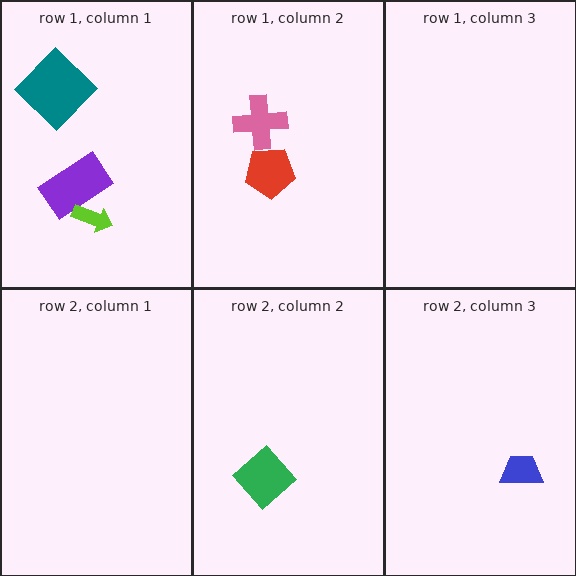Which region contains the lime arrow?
The row 1, column 1 region.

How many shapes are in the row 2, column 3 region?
1.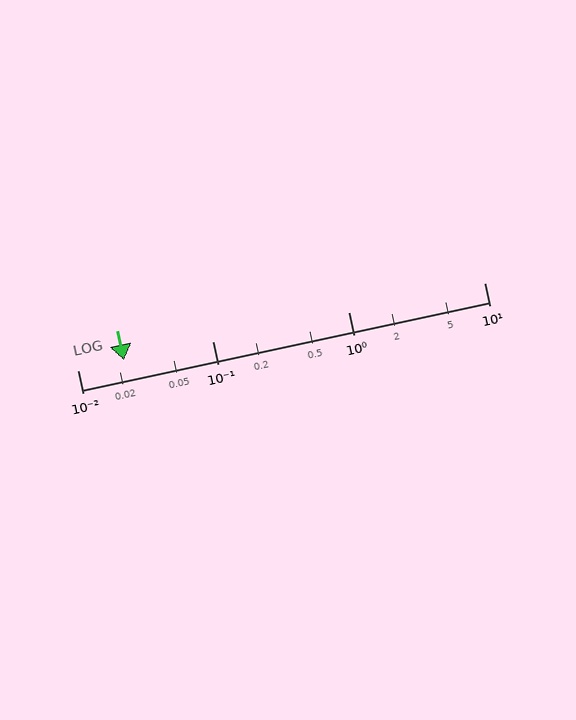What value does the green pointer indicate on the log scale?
The pointer indicates approximately 0.022.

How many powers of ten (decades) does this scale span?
The scale spans 3 decades, from 0.01 to 10.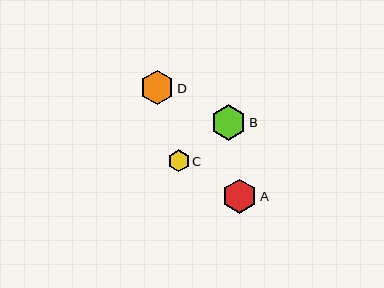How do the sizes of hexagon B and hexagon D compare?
Hexagon B and hexagon D are approximately the same size.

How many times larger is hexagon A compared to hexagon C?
Hexagon A is approximately 1.6 times the size of hexagon C.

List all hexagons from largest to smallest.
From largest to smallest: B, D, A, C.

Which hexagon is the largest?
Hexagon B is the largest with a size of approximately 35 pixels.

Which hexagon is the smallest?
Hexagon C is the smallest with a size of approximately 22 pixels.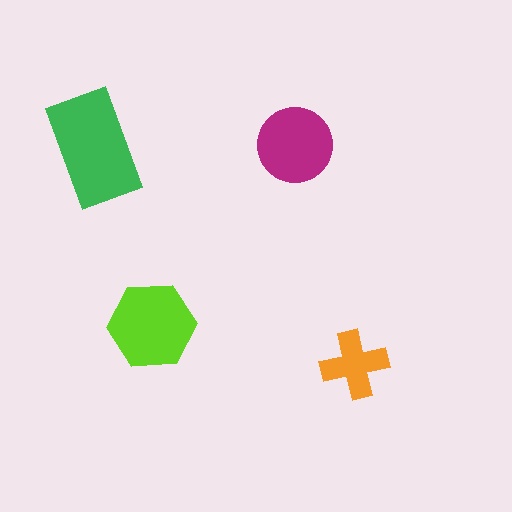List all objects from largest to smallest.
The green rectangle, the lime hexagon, the magenta circle, the orange cross.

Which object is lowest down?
The orange cross is bottommost.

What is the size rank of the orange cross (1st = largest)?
4th.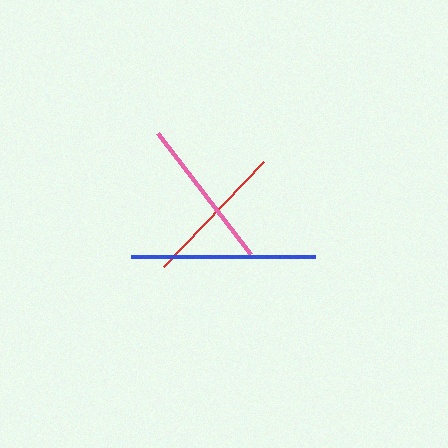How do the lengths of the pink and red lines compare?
The pink and red lines are approximately the same length.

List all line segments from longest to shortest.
From longest to shortest: blue, pink, red.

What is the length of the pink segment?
The pink segment is approximately 152 pixels long.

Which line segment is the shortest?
The red line is the shortest at approximately 145 pixels.